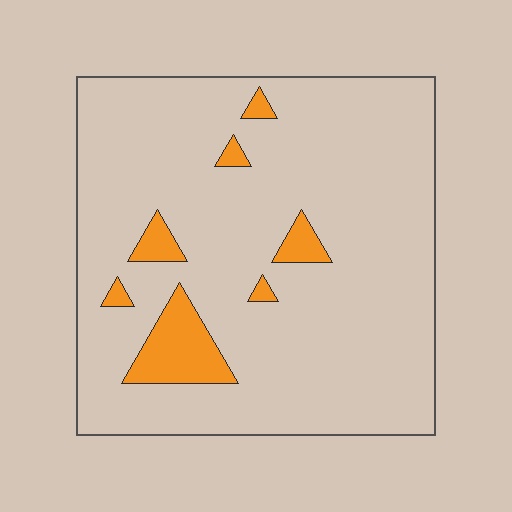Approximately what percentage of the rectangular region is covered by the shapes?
Approximately 10%.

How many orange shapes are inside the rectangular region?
7.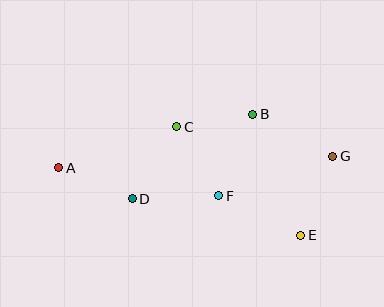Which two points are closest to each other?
Points B and C are closest to each other.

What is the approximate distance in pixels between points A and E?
The distance between A and E is approximately 251 pixels.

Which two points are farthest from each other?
Points A and G are farthest from each other.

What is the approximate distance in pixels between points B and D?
The distance between B and D is approximately 147 pixels.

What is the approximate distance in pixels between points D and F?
The distance between D and F is approximately 87 pixels.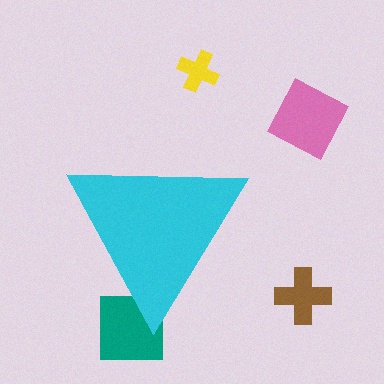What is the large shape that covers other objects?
A cyan triangle.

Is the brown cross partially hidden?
No, the brown cross is fully visible.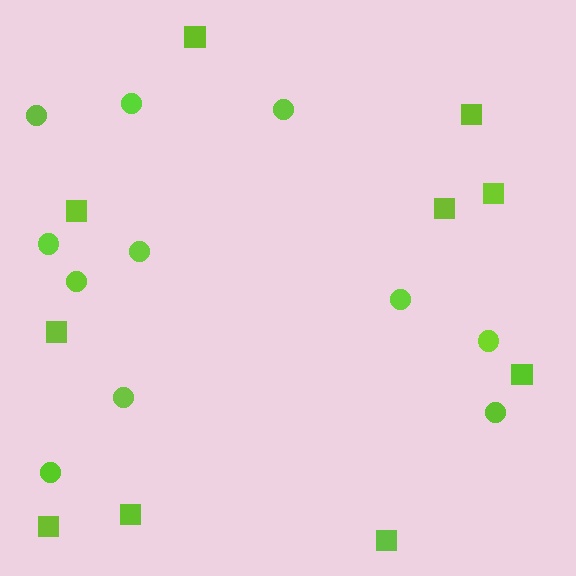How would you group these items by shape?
There are 2 groups: one group of circles (11) and one group of squares (10).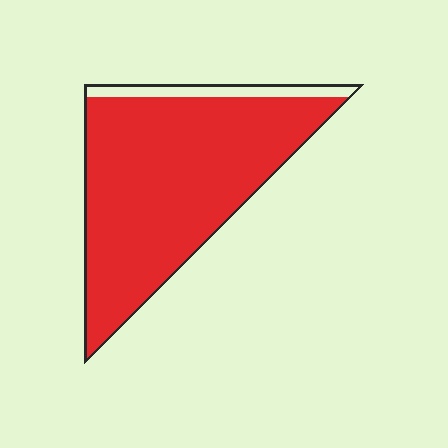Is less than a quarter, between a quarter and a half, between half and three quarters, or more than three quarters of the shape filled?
More than three quarters.